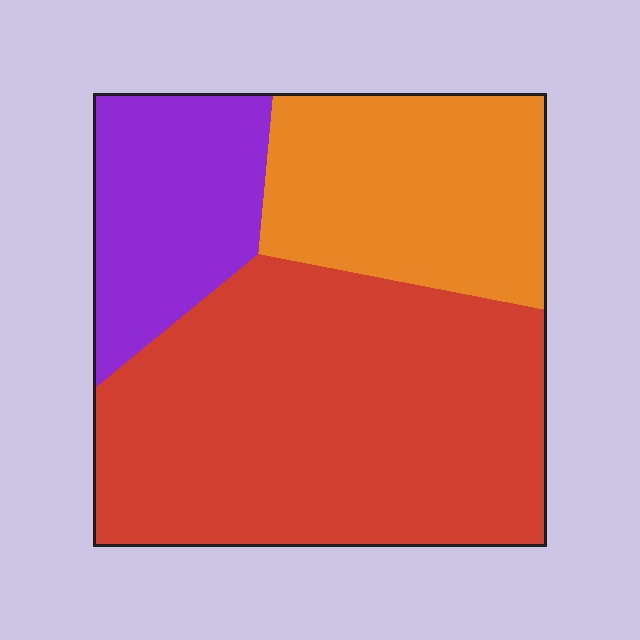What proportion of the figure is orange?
Orange takes up between a quarter and a half of the figure.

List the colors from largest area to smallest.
From largest to smallest: red, orange, purple.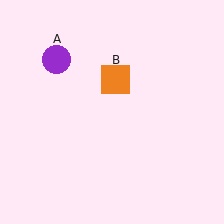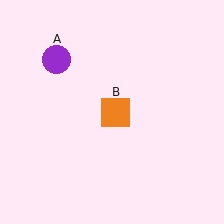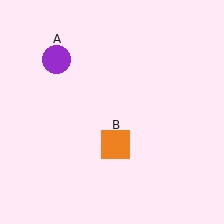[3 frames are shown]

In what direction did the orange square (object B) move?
The orange square (object B) moved down.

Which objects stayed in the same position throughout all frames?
Purple circle (object A) remained stationary.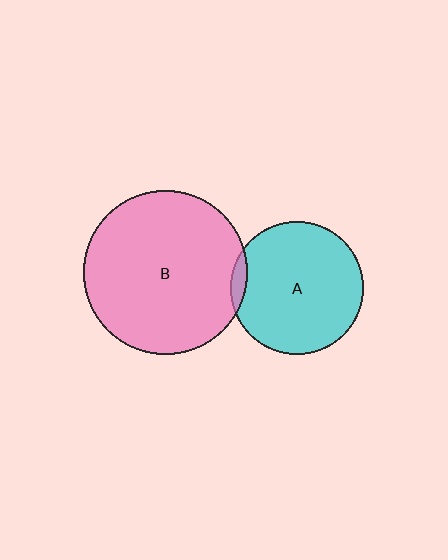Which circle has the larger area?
Circle B (pink).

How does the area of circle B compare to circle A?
Approximately 1.5 times.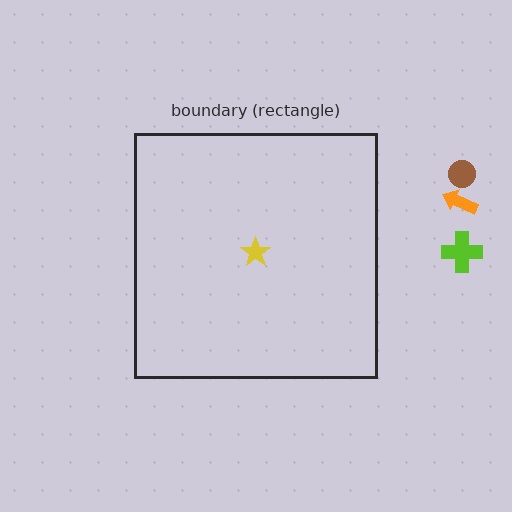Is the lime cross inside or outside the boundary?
Outside.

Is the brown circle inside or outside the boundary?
Outside.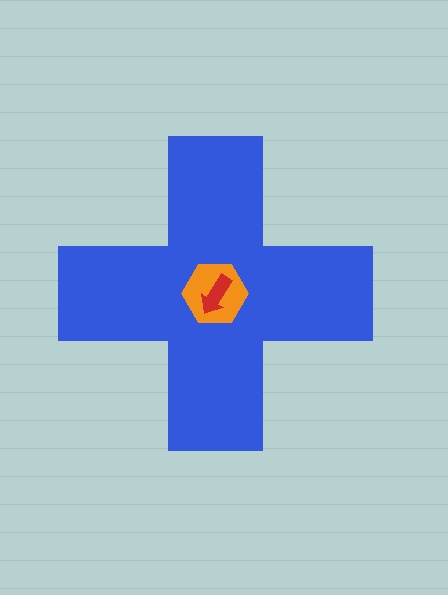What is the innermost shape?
The red arrow.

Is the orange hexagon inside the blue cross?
Yes.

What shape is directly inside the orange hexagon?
The red arrow.